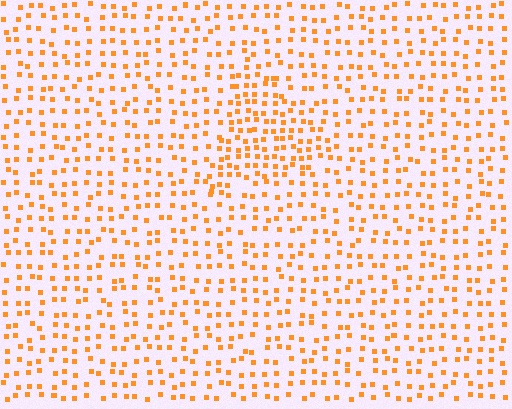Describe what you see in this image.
The image contains small orange elements arranged at two different densities. A triangle-shaped region is visible where the elements are more densely packed than the surrounding area.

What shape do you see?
I see a triangle.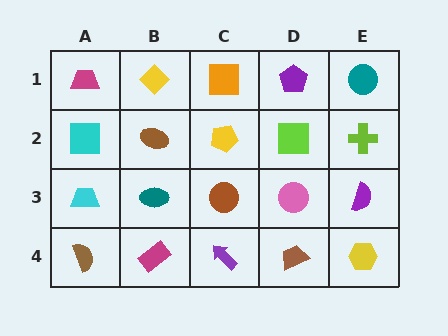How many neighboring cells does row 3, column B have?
4.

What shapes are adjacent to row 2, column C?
An orange square (row 1, column C), a brown circle (row 3, column C), a brown ellipse (row 2, column B), a lime square (row 2, column D).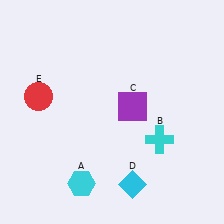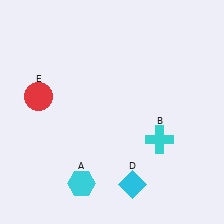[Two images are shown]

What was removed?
The purple square (C) was removed in Image 2.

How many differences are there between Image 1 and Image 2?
There is 1 difference between the two images.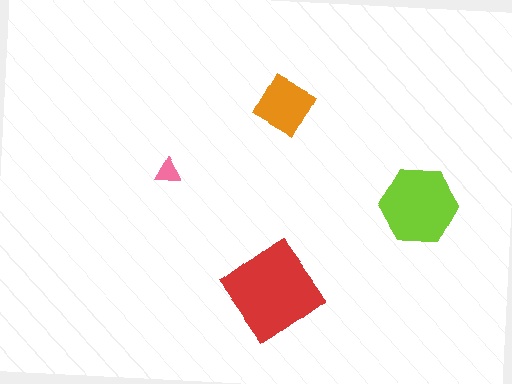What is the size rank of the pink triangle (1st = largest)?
4th.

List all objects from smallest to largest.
The pink triangle, the orange square, the lime hexagon, the red diamond.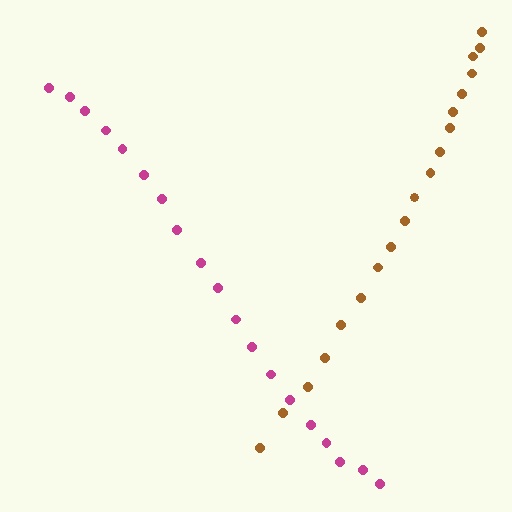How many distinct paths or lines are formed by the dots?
There are 2 distinct paths.